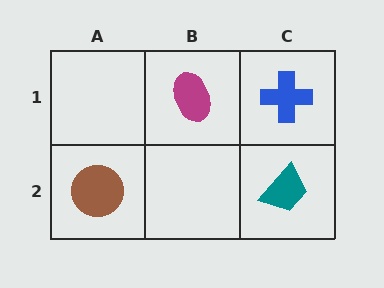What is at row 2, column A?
A brown circle.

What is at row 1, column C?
A blue cross.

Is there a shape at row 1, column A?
No, that cell is empty.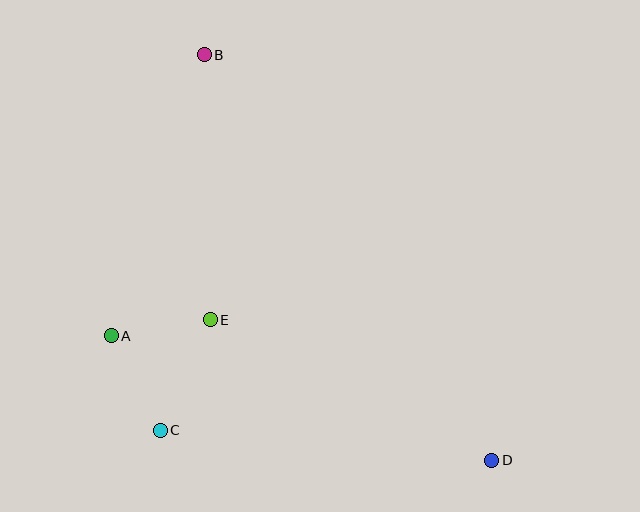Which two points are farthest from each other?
Points B and D are farthest from each other.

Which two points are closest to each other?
Points A and E are closest to each other.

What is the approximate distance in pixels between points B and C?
The distance between B and C is approximately 378 pixels.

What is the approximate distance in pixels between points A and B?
The distance between A and B is approximately 296 pixels.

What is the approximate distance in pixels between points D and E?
The distance between D and E is approximately 315 pixels.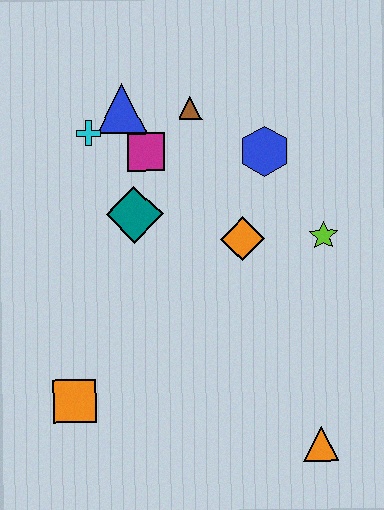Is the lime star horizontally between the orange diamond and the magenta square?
No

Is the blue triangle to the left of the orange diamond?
Yes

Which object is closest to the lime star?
The orange diamond is closest to the lime star.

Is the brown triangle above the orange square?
Yes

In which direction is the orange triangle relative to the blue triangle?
The orange triangle is below the blue triangle.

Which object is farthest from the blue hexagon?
The orange square is farthest from the blue hexagon.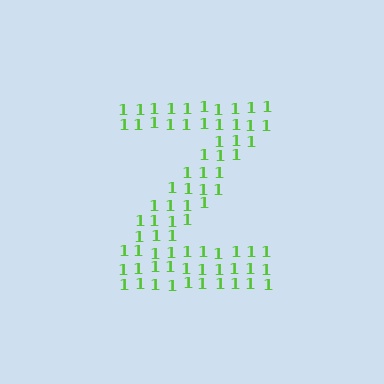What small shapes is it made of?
It is made of small digit 1's.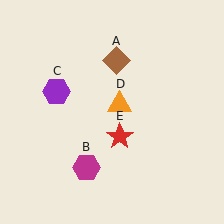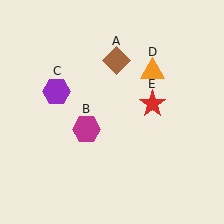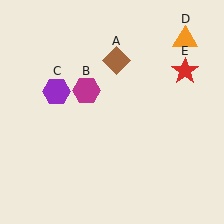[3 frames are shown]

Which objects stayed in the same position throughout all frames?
Brown diamond (object A) and purple hexagon (object C) remained stationary.